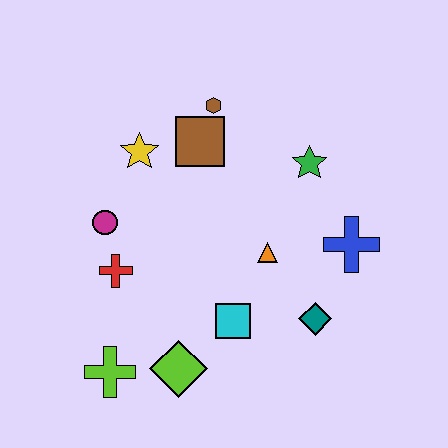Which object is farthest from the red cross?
The blue cross is farthest from the red cross.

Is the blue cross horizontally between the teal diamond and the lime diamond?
No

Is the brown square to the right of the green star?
No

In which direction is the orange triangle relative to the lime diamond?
The orange triangle is above the lime diamond.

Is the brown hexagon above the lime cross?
Yes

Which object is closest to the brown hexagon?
The brown square is closest to the brown hexagon.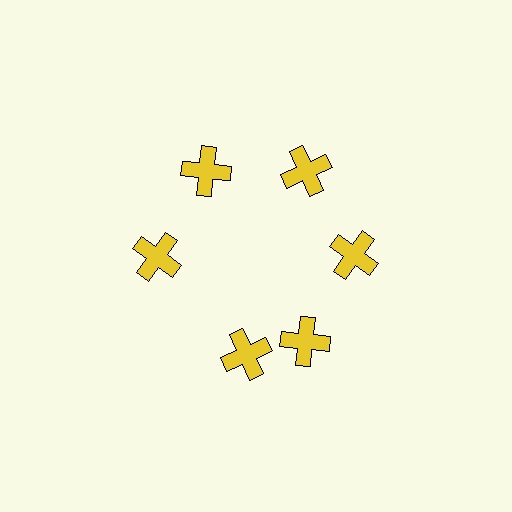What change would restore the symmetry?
The symmetry would be restored by rotating it back into even spacing with its neighbors so that all 6 crosses sit at equal angles and equal distance from the center.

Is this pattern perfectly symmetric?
No. The 6 yellow crosses are arranged in a ring, but one element near the 7 o'clock position is rotated out of alignment along the ring, breaking the 6-fold rotational symmetry.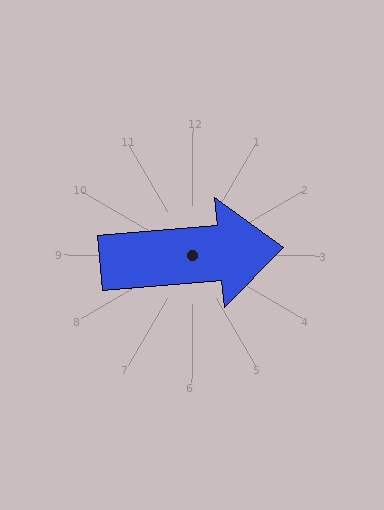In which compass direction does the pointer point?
East.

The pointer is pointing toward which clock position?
Roughly 3 o'clock.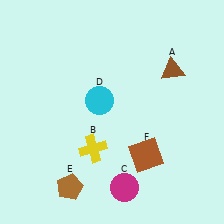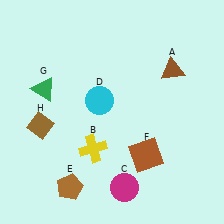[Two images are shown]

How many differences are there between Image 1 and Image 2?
There are 2 differences between the two images.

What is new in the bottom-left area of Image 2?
A brown diamond (H) was added in the bottom-left area of Image 2.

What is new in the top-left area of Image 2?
A green triangle (G) was added in the top-left area of Image 2.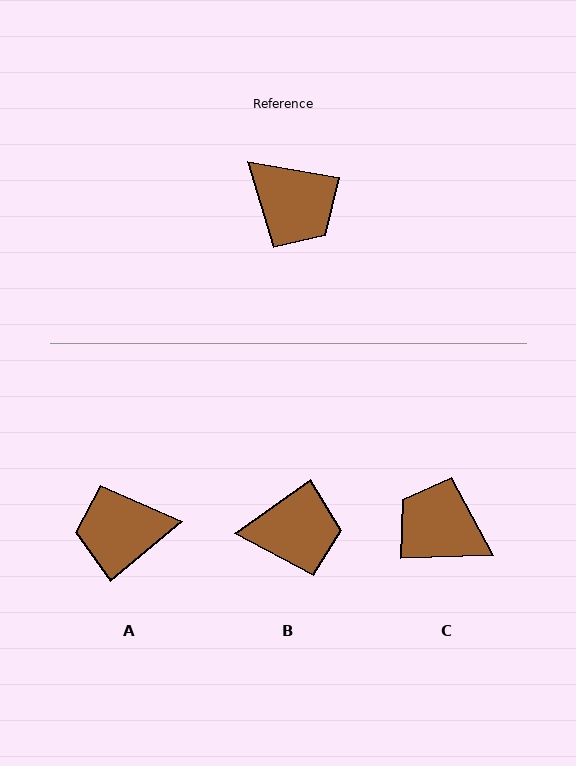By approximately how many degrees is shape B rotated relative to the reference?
Approximately 45 degrees counter-clockwise.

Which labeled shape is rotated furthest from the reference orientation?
C, about 168 degrees away.